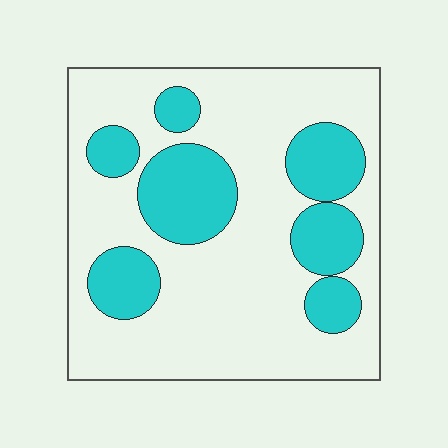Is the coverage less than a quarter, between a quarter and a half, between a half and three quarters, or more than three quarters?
Between a quarter and a half.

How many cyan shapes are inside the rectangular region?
7.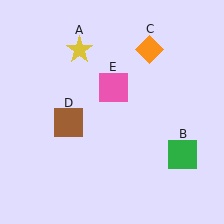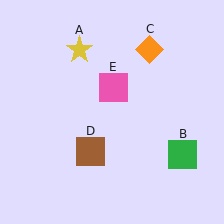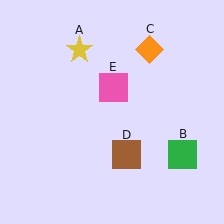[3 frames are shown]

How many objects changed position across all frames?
1 object changed position: brown square (object D).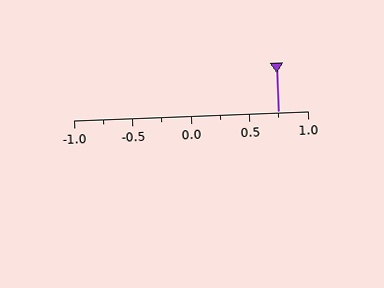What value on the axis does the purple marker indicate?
The marker indicates approximately 0.75.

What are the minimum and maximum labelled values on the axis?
The axis runs from -1.0 to 1.0.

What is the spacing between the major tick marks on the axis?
The major ticks are spaced 0.5 apart.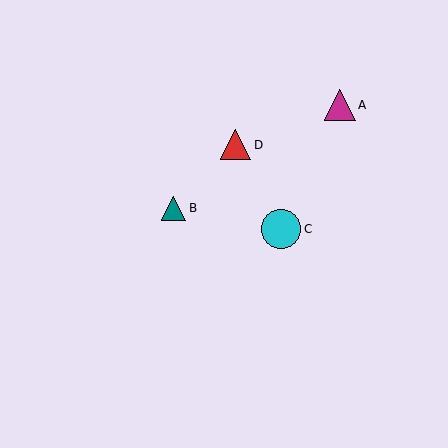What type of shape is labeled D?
Shape D is a red triangle.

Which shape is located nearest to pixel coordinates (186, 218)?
The teal triangle (labeled B) at (174, 208) is nearest to that location.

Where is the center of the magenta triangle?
The center of the magenta triangle is at (340, 105).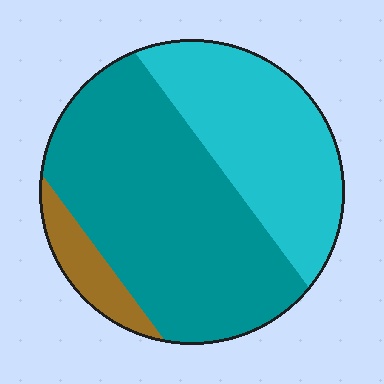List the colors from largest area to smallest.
From largest to smallest: teal, cyan, brown.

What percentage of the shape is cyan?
Cyan covers roughly 35% of the shape.